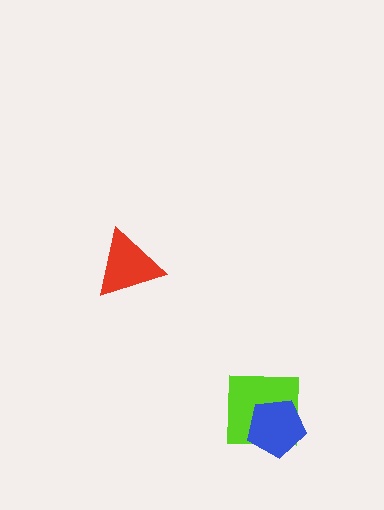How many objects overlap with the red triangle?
0 objects overlap with the red triangle.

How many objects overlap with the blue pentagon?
1 object overlaps with the blue pentagon.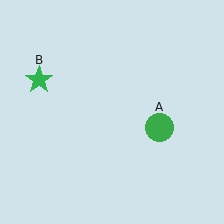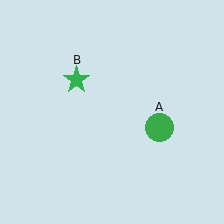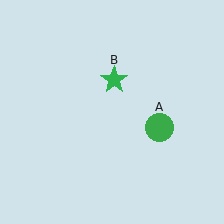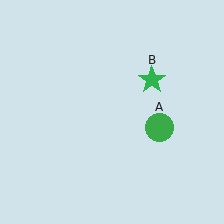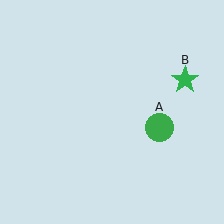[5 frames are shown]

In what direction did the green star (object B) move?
The green star (object B) moved right.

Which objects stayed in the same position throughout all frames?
Green circle (object A) remained stationary.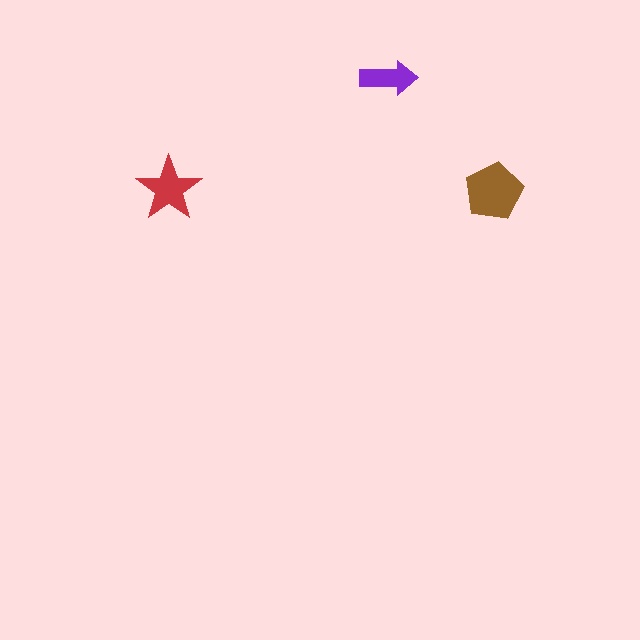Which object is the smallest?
The purple arrow.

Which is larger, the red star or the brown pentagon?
The brown pentagon.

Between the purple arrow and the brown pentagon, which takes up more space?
The brown pentagon.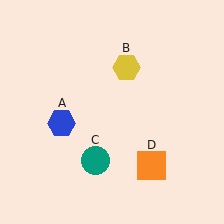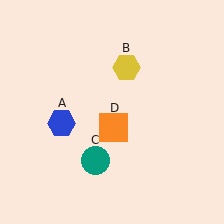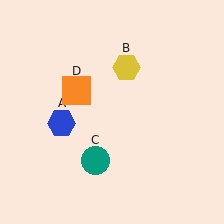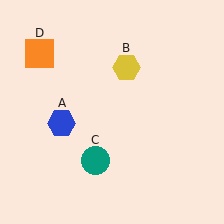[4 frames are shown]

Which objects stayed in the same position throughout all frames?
Blue hexagon (object A) and yellow hexagon (object B) and teal circle (object C) remained stationary.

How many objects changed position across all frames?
1 object changed position: orange square (object D).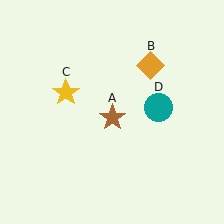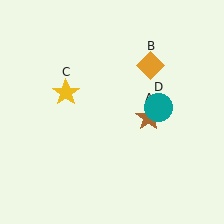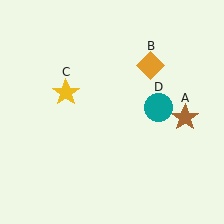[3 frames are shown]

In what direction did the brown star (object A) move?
The brown star (object A) moved right.